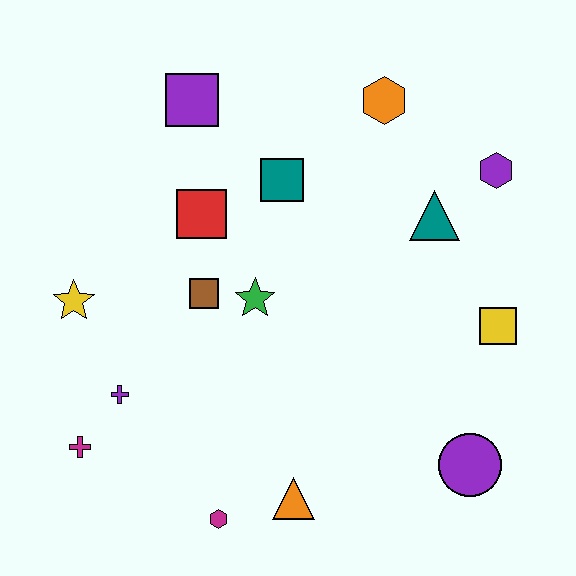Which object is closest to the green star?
The brown square is closest to the green star.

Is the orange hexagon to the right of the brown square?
Yes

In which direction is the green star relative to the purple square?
The green star is below the purple square.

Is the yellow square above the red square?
No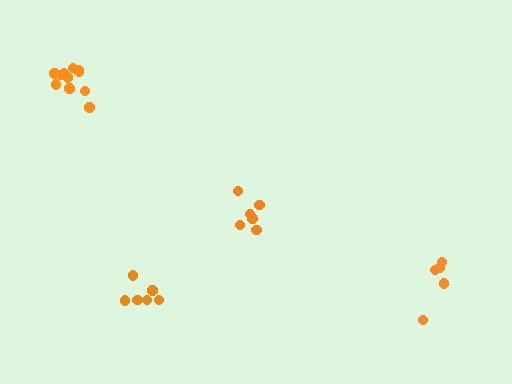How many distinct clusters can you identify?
There are 4 distinct clusters.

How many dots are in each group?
Group 1: 6 dots, Group 2: 11 dots, Group 3: 7 dots, Group 4: 5 dots (29 total).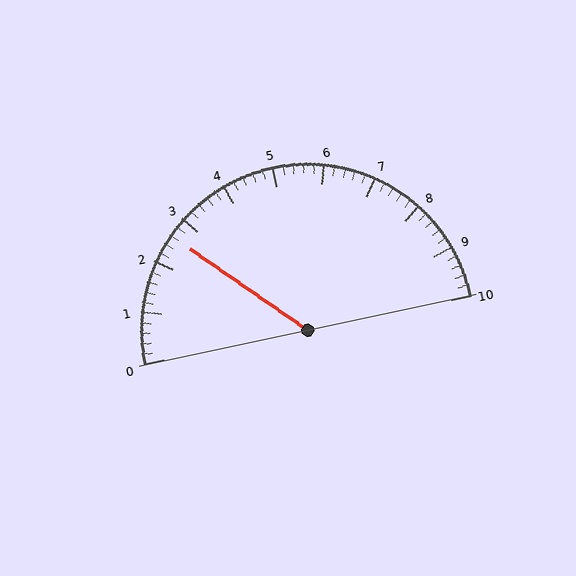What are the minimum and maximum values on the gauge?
The gauge ranges from 0 to 10.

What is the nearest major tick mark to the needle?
The nearest major tick mark is 3.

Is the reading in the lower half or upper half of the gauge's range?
The reading is in the lower half of the range (0 to 10).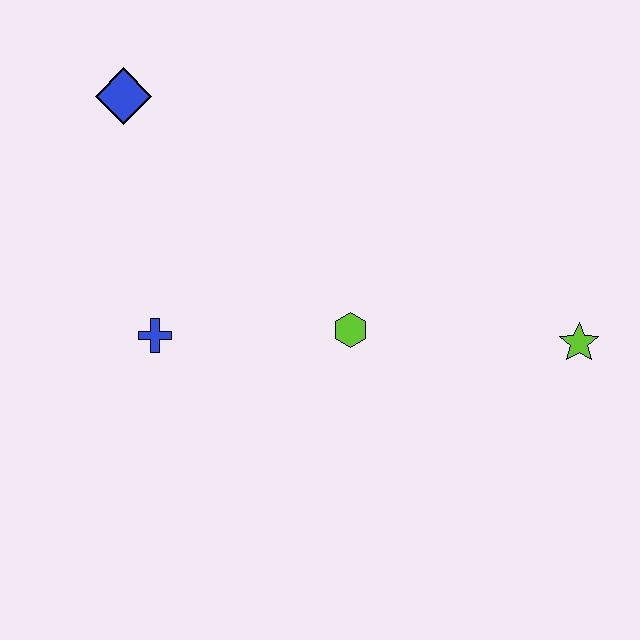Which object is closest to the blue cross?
The lime hexagon is closest to the blue cross.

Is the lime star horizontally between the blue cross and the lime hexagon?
No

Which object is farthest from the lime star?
The blue diamond is farthest from the lime star.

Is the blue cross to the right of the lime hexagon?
No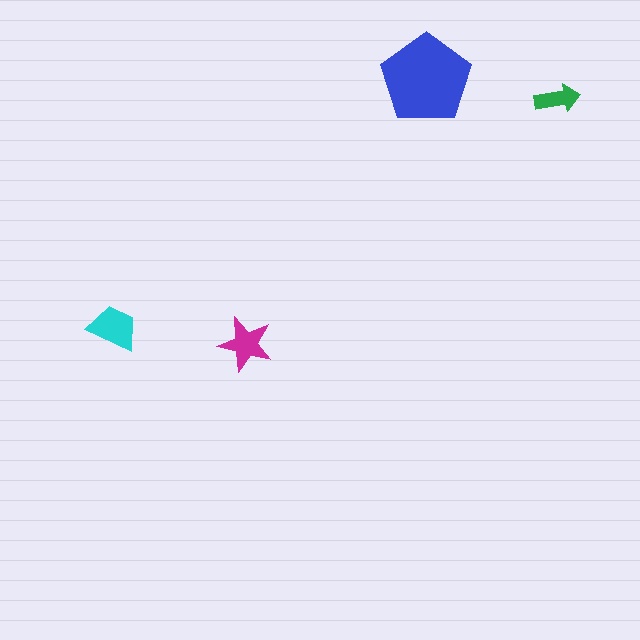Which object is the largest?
The blue pentagon.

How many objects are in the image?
There are 4 objects in the image.